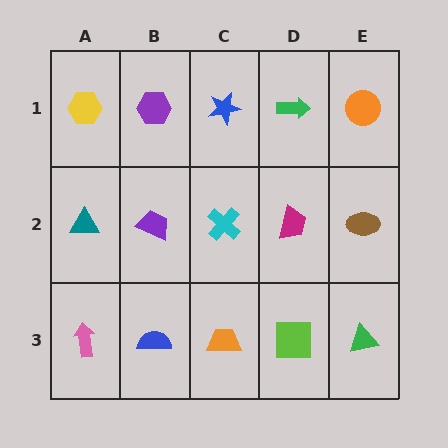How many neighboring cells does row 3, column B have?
3.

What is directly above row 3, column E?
A brown ellipse.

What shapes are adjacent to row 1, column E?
A brown ellipse (row 2, column E), a green arrow (row 1, column D).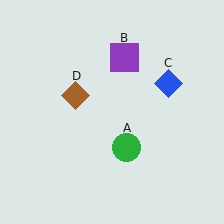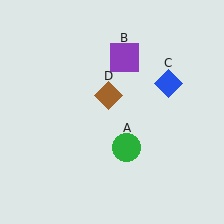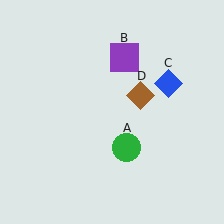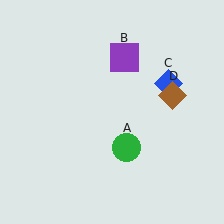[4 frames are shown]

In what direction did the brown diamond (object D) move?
The brown diamond (object D) moved right.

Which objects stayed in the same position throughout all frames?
Green circle (object A) and purple square (object B) and blue diamond (object C) remained stationary.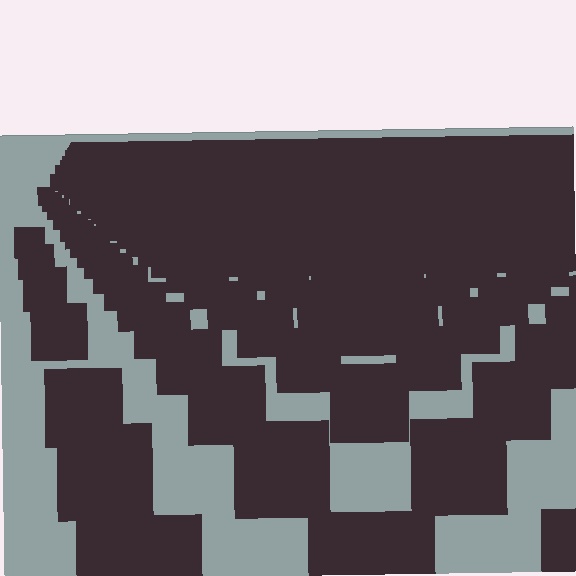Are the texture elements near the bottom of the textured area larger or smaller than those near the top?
Larger. Near the bottom, elements are closer to the viewer and appear at a bigger on-screen size.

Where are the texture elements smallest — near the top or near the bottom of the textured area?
Near the top.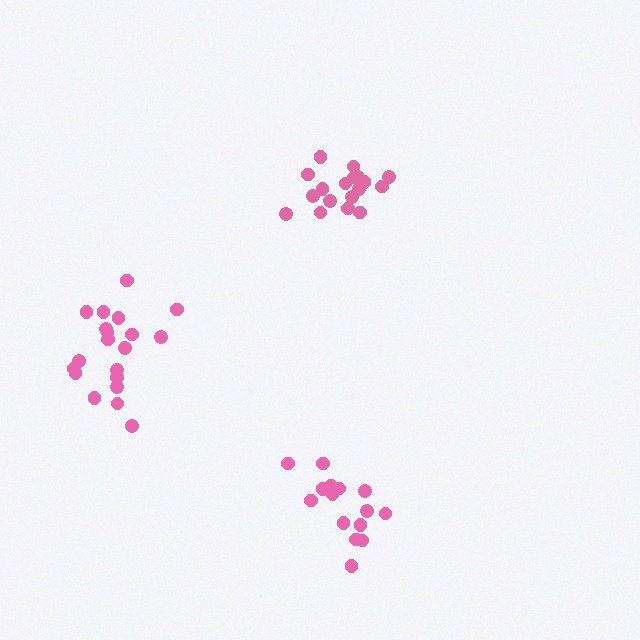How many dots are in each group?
Group 1: 19 dots, Group 2: 20 dots, Group 3: 15 dots (54 total).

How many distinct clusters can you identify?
There are 3 distinct clusters.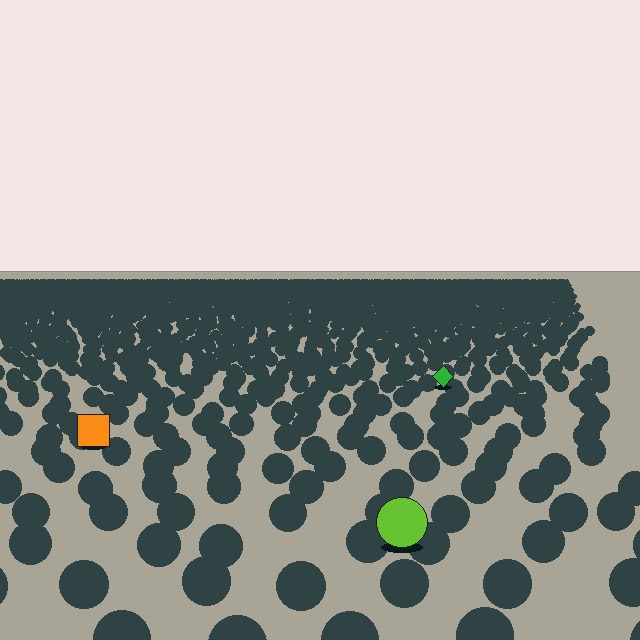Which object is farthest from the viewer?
The green diamond is farthest from the viewer. It appears smaller and the ground texture around it is denser.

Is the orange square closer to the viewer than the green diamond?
Yes. The orange square is closer — you can tell from the texture gradient: the ground texture is coarser near it.